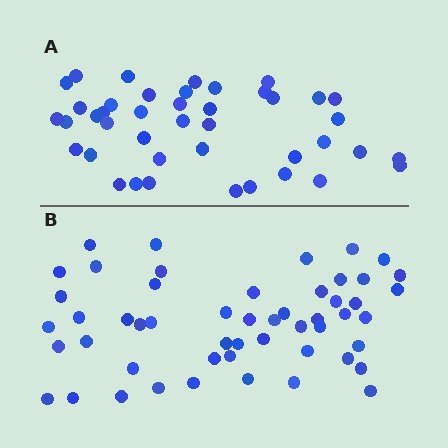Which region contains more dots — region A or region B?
Region B (the bottom region) has more dots.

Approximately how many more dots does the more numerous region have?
Region B has roughly 10 or so more dots than region A.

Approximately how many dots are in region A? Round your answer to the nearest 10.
About 40 dots. (The exact count is 42, which rounds to 40.)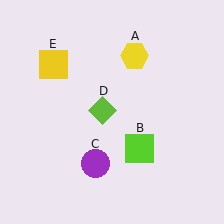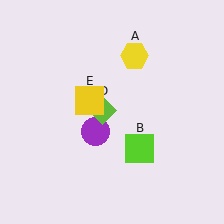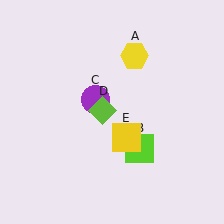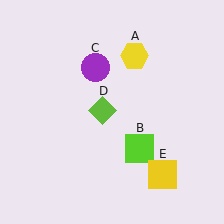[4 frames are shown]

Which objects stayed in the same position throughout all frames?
Yellow hexagon (object A) and lime square (object B) and lime diamond (object D) remained stationary.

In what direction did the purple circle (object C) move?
The purple circle (object C) moved up.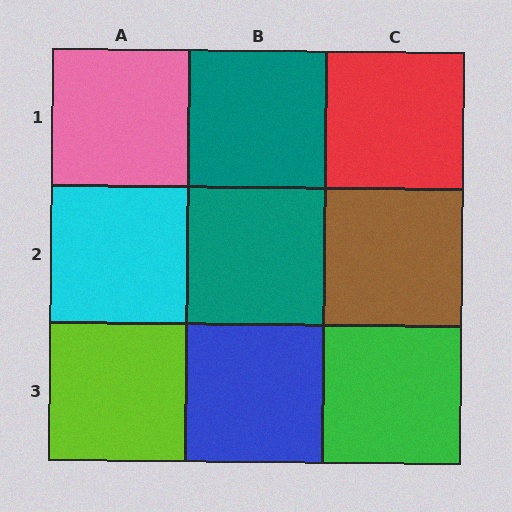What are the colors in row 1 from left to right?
Pink, teal, red.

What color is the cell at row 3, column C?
Green.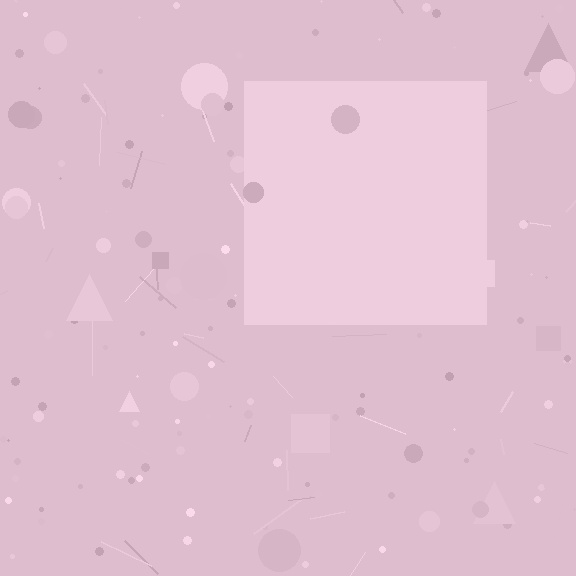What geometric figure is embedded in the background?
A square is embedded in the background.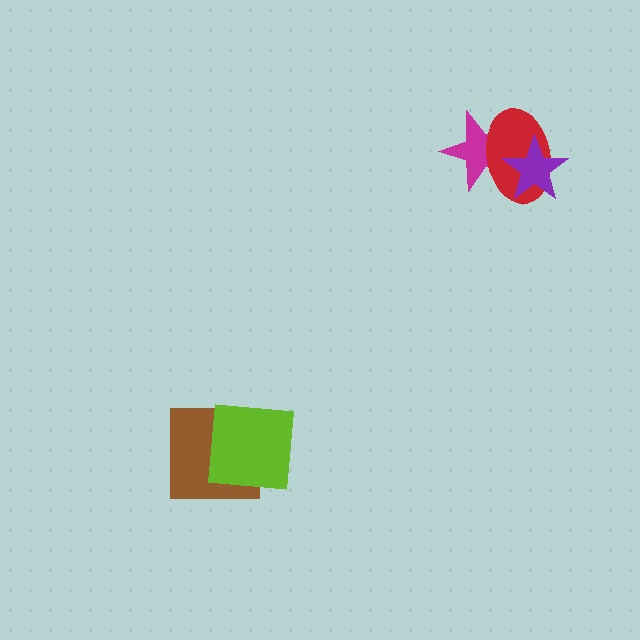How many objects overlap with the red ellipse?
2 objects overlap with the red ellipse.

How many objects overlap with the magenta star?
2 objects overlap with the magenta star.